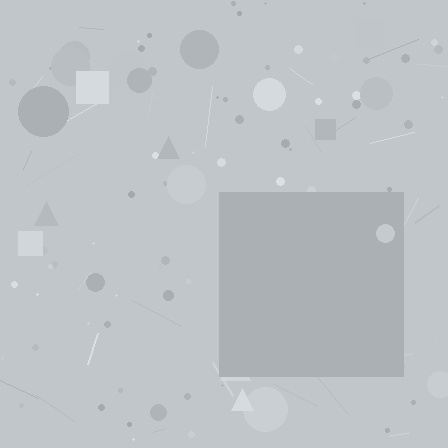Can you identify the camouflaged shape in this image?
The camouflaged shape is a square.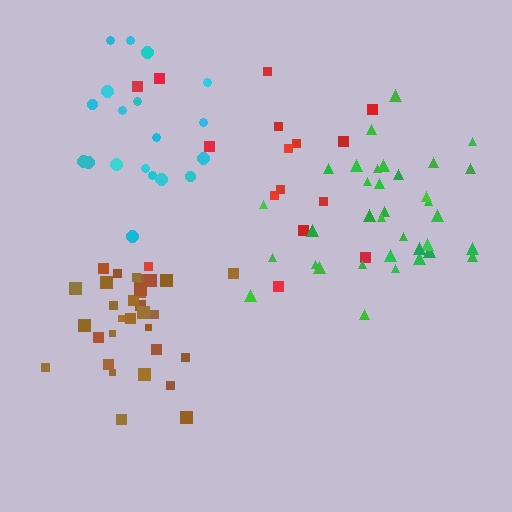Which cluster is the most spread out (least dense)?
Red.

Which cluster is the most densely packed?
Brown.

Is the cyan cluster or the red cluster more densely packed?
Cyan.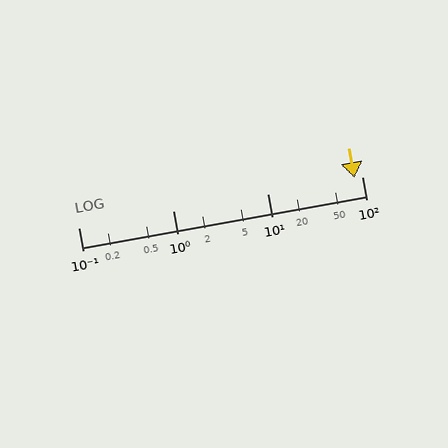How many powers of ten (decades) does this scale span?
The scale spans 3 decades, from 0.1 to 100.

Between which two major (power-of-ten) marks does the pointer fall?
The pointer is between 10 and 100.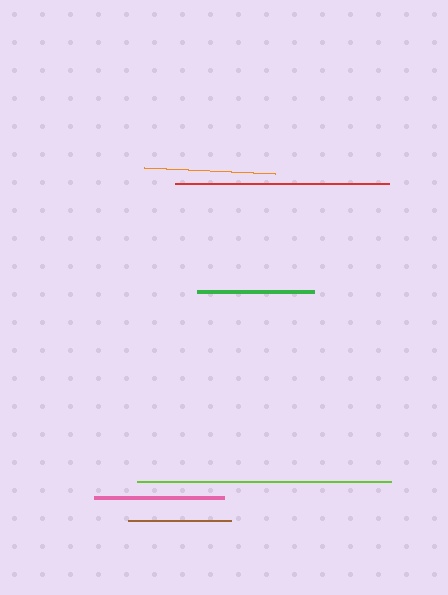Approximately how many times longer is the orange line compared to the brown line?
The orange line is approximately 1.3 times the length of the brown line.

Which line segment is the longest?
The lime line is the longest at approximately 255 pixels.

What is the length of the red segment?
The red segment is approximately 213 pixels long.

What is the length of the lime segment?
The lime segment is approximately 255 pixels long.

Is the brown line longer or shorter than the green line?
The green line is longer than the brown line.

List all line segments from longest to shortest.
From longest to shortest: lime, red, orange, pink, green, brown.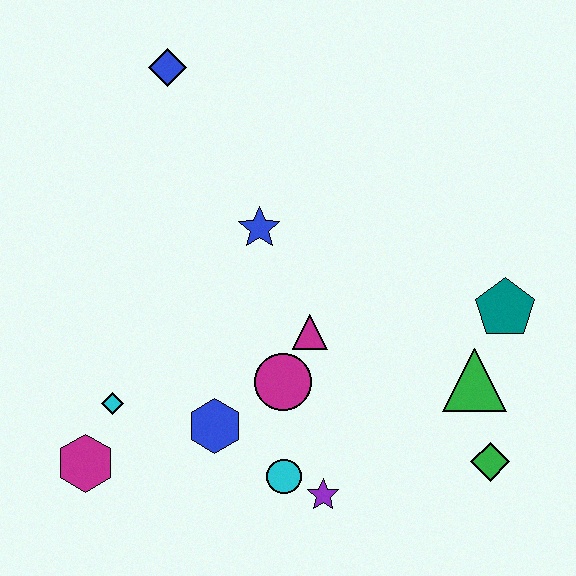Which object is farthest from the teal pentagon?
The magenta hexagon is farthest from the teal pentagon.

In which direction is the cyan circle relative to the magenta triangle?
The cyan circle is below the magenta triangle.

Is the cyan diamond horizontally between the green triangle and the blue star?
No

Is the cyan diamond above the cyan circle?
Yes